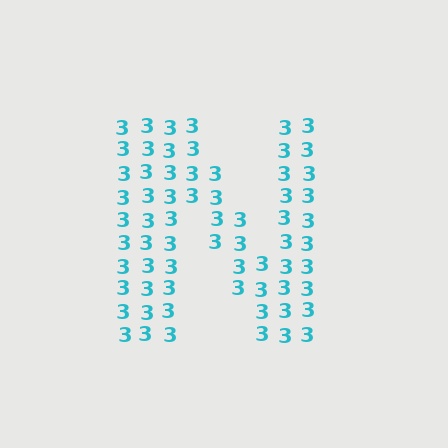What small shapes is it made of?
It is made of small digit 3's.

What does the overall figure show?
The overall figure shows the letter N.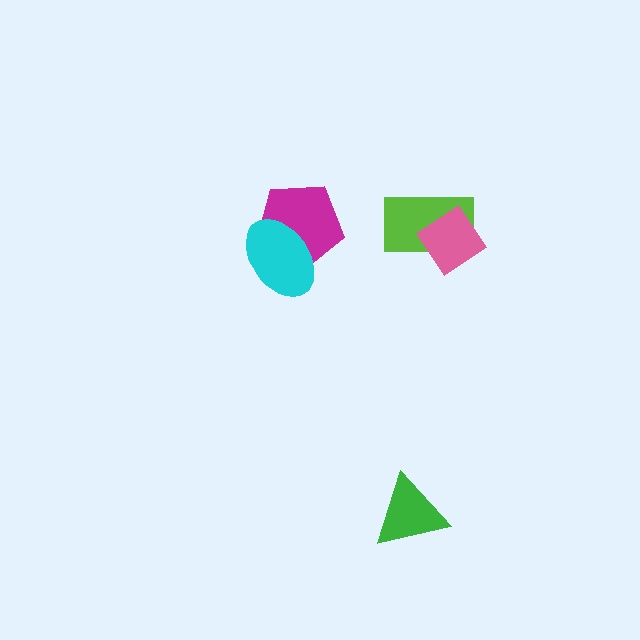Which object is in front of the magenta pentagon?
The cyan ellipse is in front of the magenta pentagon.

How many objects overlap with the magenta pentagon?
1 object overlaps with the magenta pentagon.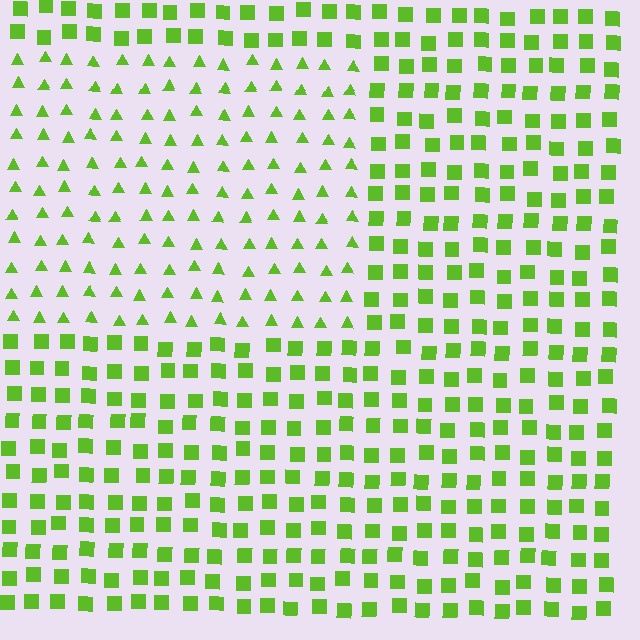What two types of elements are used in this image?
The image uses triangles inside the rectangle region and squares outside it.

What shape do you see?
I see a rectangle.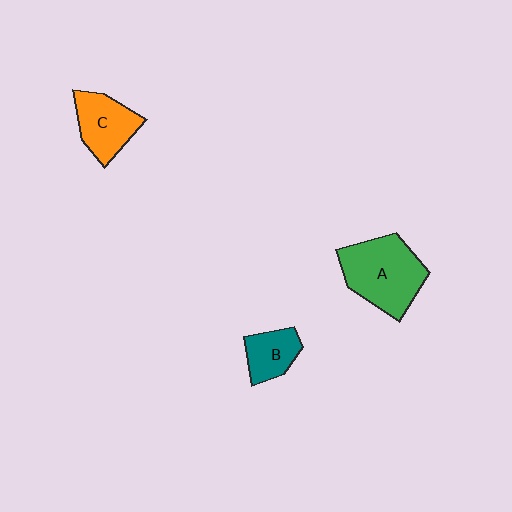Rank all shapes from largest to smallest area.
From largest to smallest: A (green), C (orange), B (teal).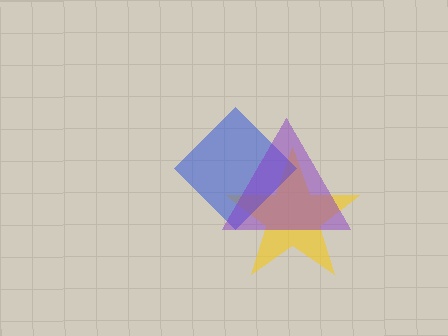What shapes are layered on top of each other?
The layered shapes are: a yellow star, a blue diamond, a purple triangle.